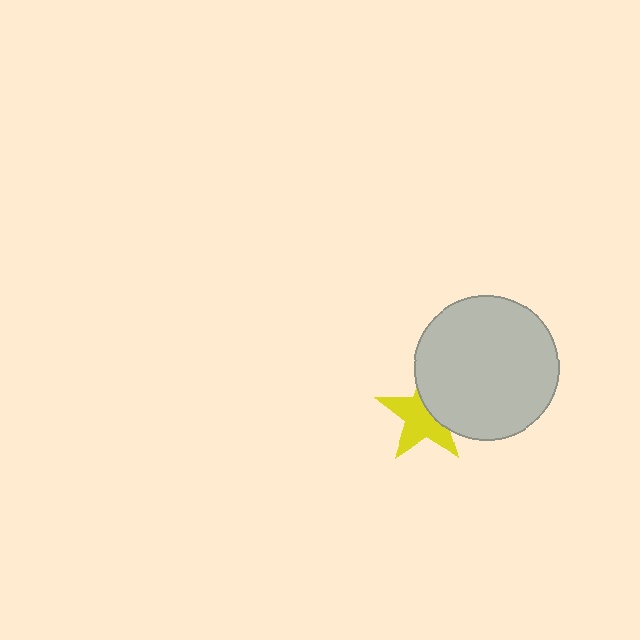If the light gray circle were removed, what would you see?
You would see the complete yellow star.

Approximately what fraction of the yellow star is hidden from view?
Roughly 39% of the yellow star is hidden behind the light gray circle.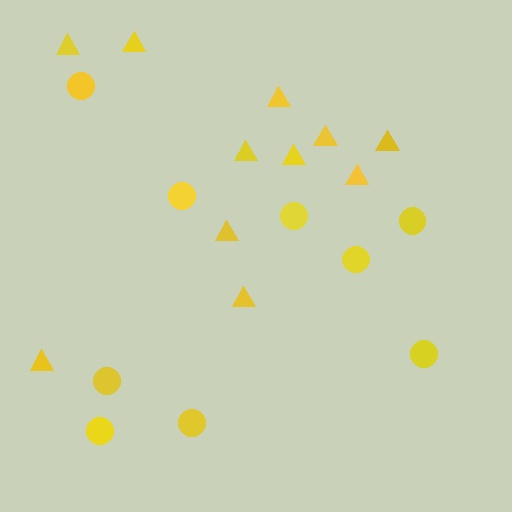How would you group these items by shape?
There are 2 groups: one group of triangles (11) and one group of circles (9).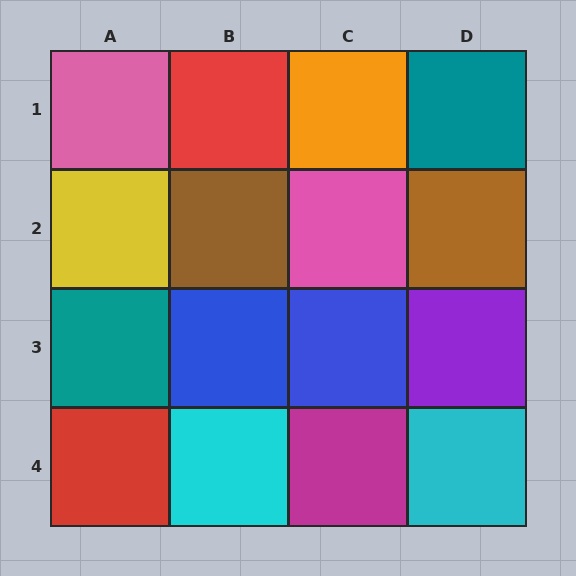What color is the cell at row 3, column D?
Purple.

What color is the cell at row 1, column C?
Orange.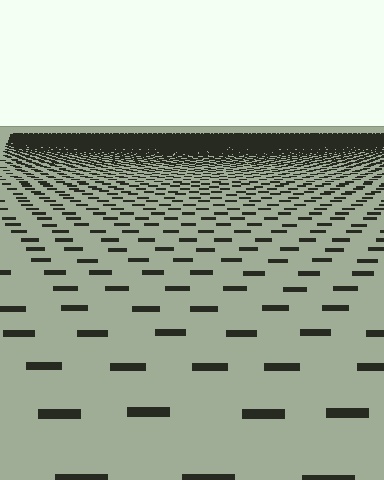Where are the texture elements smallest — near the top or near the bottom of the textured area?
Near the top.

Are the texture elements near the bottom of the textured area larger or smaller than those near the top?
Larger. Near the bottom, elements are closer to the viewer and appear at a bigger on-screen size.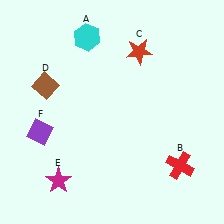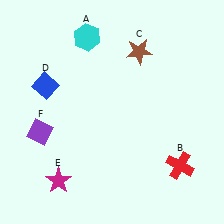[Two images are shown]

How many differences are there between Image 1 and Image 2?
There are 2 differences between the two images.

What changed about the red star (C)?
In Image 1, C is red. In Image 2, it changed to brown.